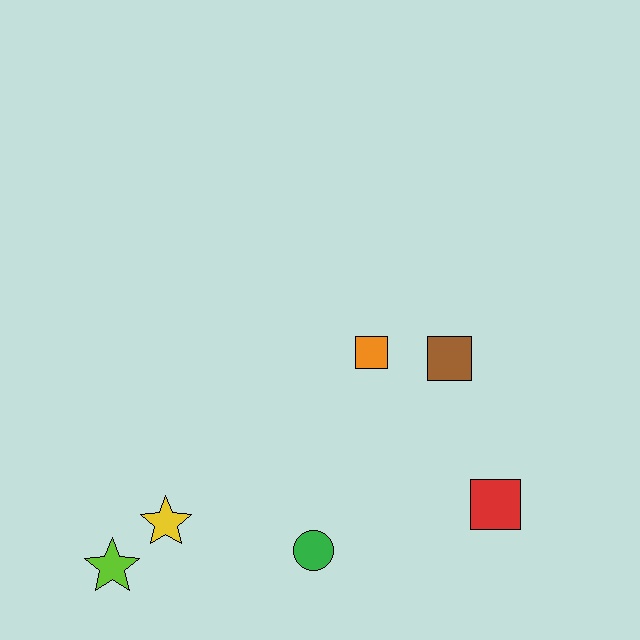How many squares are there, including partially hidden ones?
There are 3 squares.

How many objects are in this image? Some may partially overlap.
There are 6 objects.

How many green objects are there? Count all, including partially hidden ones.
There is 1 green object.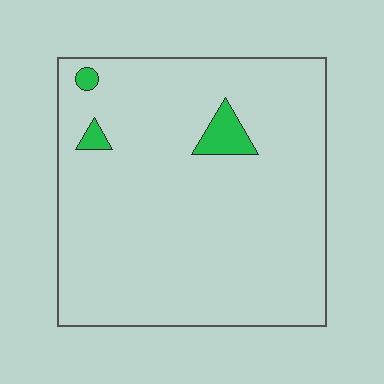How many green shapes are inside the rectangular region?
3.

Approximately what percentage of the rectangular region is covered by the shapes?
Approximately 5%.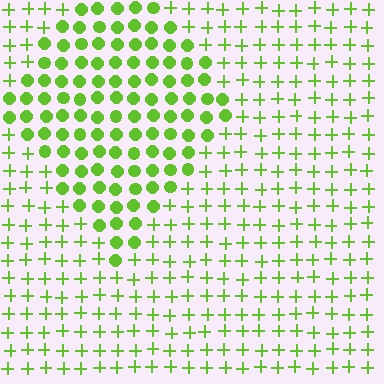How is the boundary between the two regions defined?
The boundary is defined by a change in element shape: circles inside vs. plus signs outside. All elements share the same color and spacing.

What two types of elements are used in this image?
The image uses circles inside the diamond region and plus signs outside it.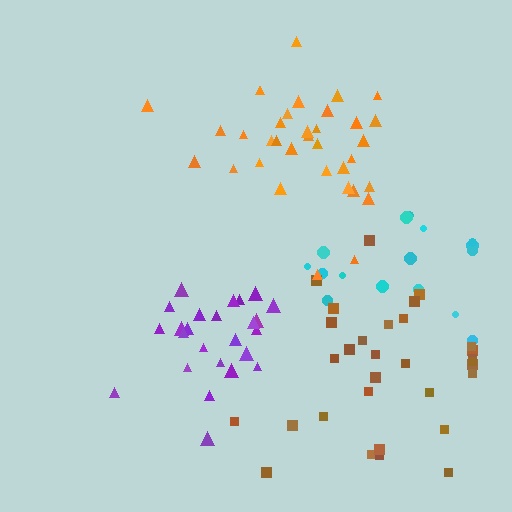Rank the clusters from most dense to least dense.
purple, orange, brown, cyan.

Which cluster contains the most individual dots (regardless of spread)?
Orange (35).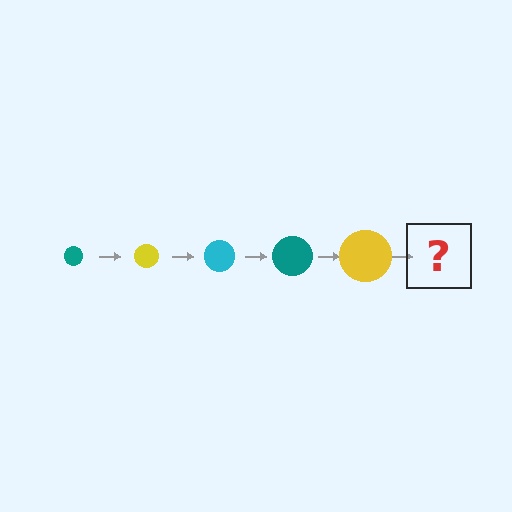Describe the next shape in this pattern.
It should be a cyan circle, larger than the previous one.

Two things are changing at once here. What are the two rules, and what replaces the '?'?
The two rules are that the circle grows larger each step and the color cycles through teal, yellow, and cyan. The '?' should be a cyan circle, larger than the previous one.